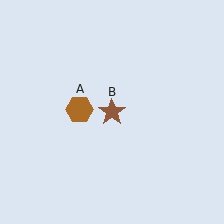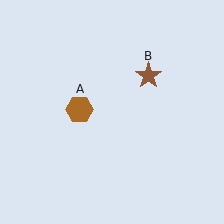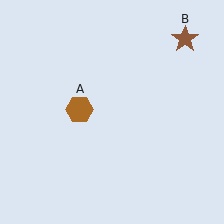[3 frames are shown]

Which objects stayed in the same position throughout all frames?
Brown hexagon (object A) remained stationary.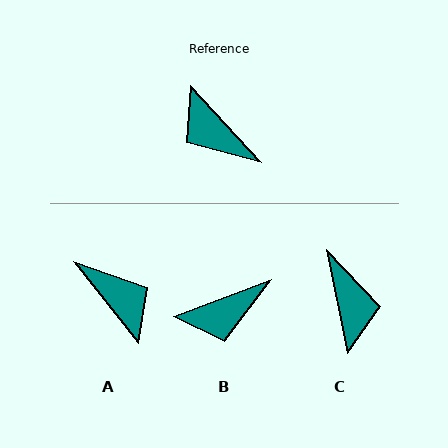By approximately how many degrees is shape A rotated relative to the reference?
Approximately 175 degrees counter-clockwise.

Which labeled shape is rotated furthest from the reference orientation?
A, about 175 degrees away.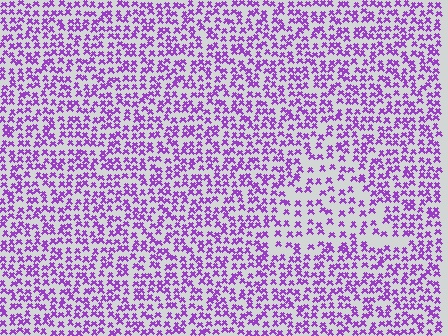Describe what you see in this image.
The image contains small purple elements arranged at two different densities. A triangle-shaped region is visible where the elements are less densely packed than the surrounding area.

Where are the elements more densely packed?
The elements are more densely packed outside the triangle boundary.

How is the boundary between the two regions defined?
The boundary is defined by a change in element density (approximately 1.8x ratio). All elements are the same color, size, and shape.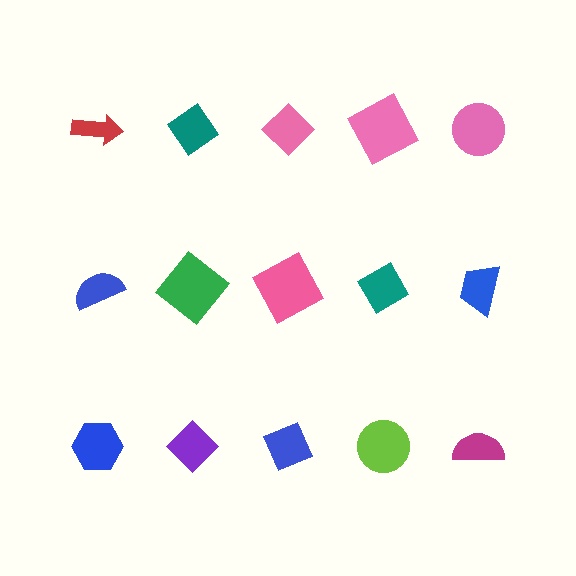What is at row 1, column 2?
A teal diamond.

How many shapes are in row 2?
5 shapes.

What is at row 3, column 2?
A purple diamond.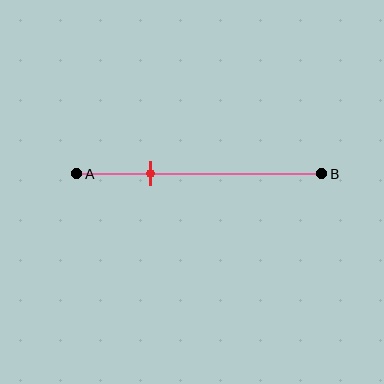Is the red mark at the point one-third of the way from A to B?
No, the mark is at about 30% from A, not at the 33% one-third point.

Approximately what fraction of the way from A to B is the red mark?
The red mark is approximately 30% of the way from A to B.